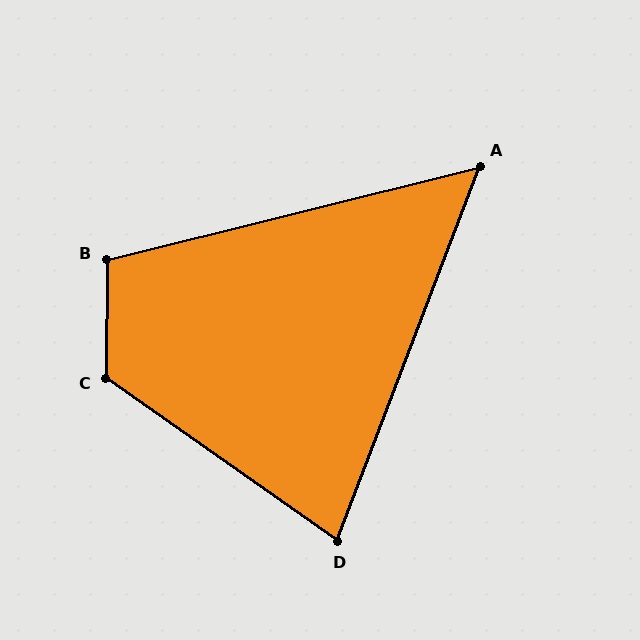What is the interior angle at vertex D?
Approximately 76 degrees (acute).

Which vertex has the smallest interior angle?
A, at approximately 55 degrees.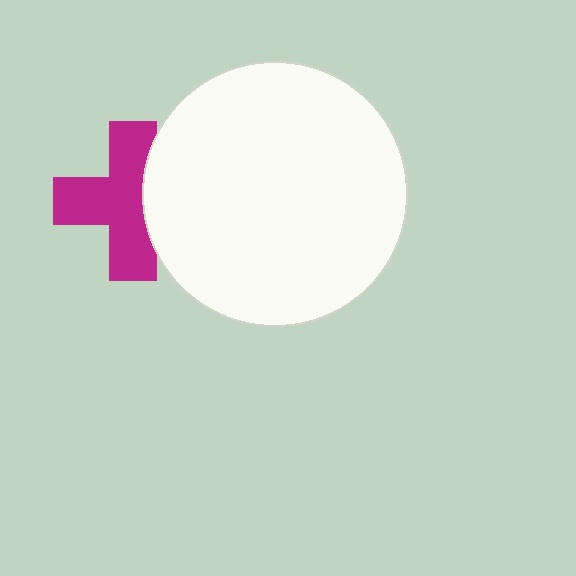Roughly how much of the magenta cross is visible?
Most of it is visible (roughly 69%).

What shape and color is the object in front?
The object in front is a white circle.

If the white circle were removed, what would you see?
You would see the complete magenta cross.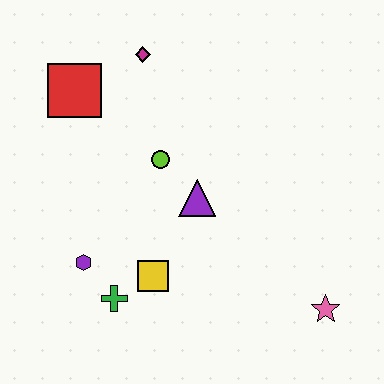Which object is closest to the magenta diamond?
The red square is closest to the magenta diamond.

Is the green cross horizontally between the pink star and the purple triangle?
No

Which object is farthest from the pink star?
The red square is farthest from the pink star.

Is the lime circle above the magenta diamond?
No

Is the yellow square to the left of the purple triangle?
Yes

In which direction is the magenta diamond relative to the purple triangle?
The magenta diamond is above the purple triangle.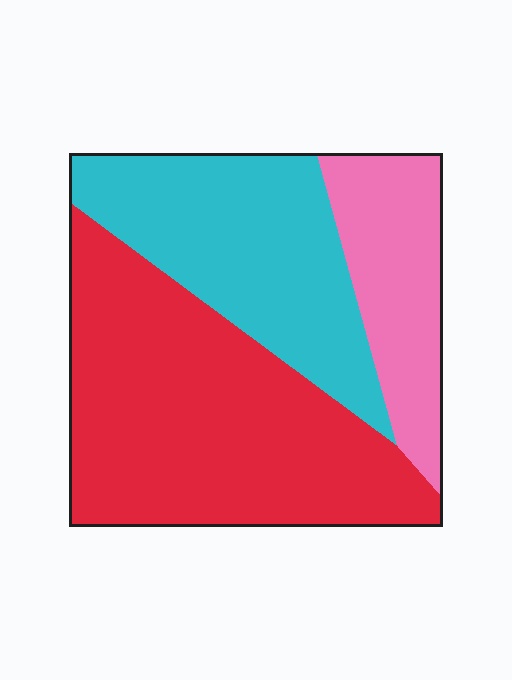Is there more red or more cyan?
Red.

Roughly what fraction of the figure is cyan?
Cyan takes up about one third (1/3) of the figure.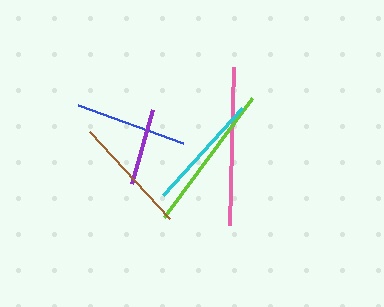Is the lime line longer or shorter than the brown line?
The lime line is longer than the brown line.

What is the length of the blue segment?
The blue segment is approximately 112 pixels long.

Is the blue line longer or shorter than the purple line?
The blue line is longer than the purple line.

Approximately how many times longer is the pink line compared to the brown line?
The pink line is approximately 1.3 times the length of the brown line.